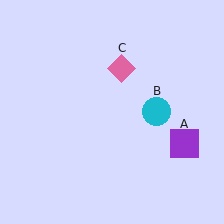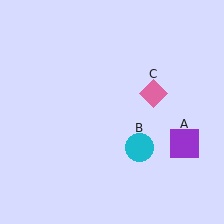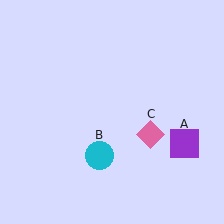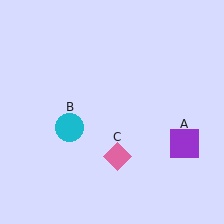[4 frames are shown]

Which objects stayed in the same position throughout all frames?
Purple square (object A) remained stationary.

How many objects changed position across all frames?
2 objects changed position: cyan circle (object B), pink diamond (object C).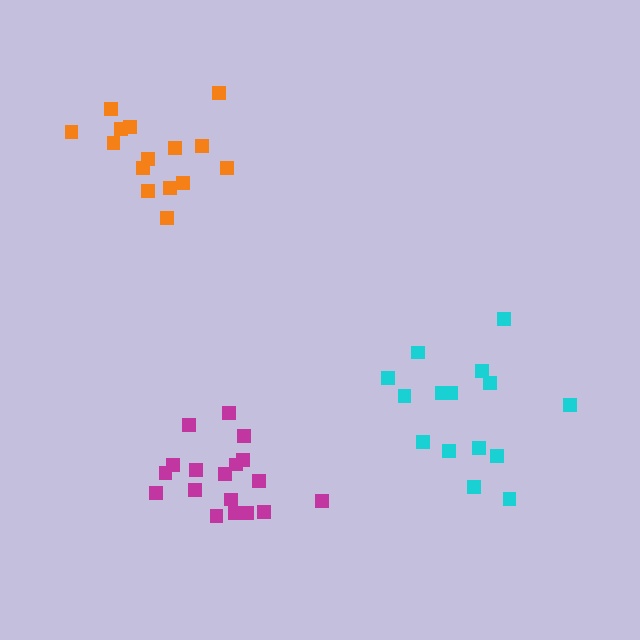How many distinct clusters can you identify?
There are 3 distinct clusters.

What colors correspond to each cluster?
The clusters are colored: orange, magenta, cyan.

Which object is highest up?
The orange cluster is topmost.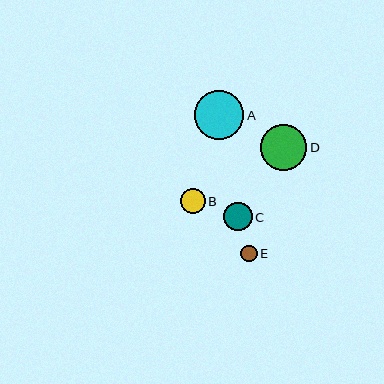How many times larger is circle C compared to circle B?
Circle C is approximately 1.1 times the size of circle B.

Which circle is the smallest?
Circle E is the smallest with a size of approximately 16 pixels.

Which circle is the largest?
Circle A is the largest with a size of approximately 49 pixels.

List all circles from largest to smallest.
From largest to smallest: A, D, C, B, E.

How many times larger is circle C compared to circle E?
Circle C is approximately 1.8 times the size of circle E.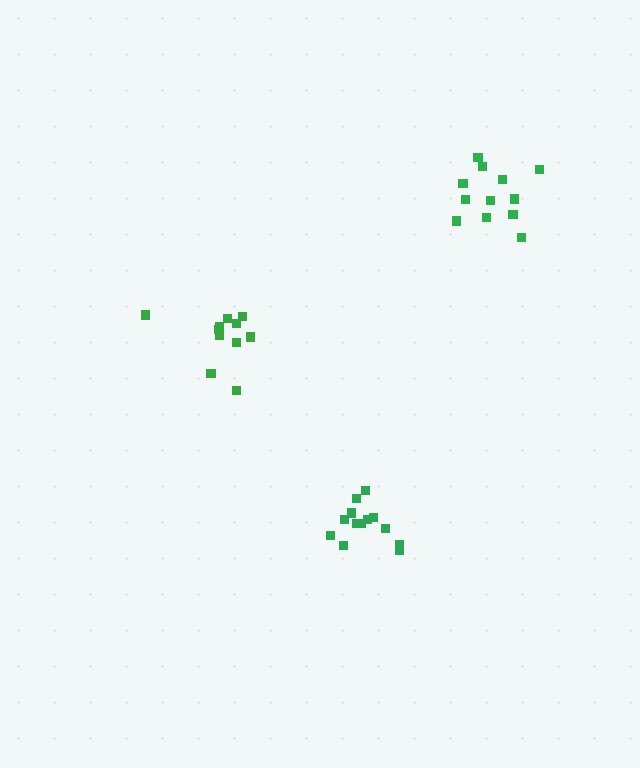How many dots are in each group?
Group 1: 13 dots, Group 2: 11 dots, Group 3: 12 dots (36 total).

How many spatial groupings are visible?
There are 3 spatial groupings.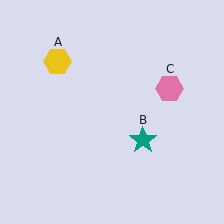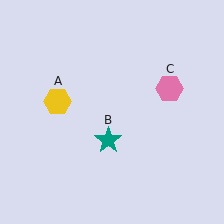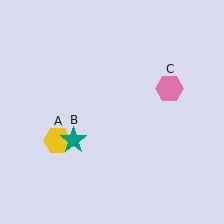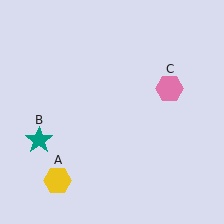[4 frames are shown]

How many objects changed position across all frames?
2 objects changed position: yellow hexagon (object A), teal star (object B).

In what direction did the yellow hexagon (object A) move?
The yellow hexagon (object A) moved down.